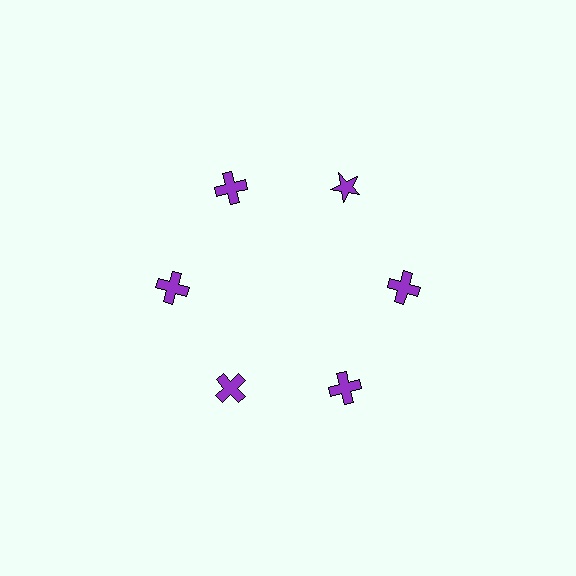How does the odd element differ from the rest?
It has a different shape: star instead of cross.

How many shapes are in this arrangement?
There are 6 shapes arranged in a ring pattern.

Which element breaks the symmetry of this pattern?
The purple star at roughly the 1 o'clock position breaks the symmetry. All other shapes are purple crosses.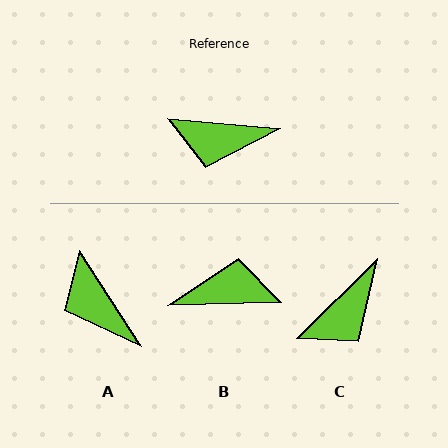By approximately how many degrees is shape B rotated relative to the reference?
Approximately 174 degrees clockwise.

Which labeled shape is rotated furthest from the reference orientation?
B, about 174 degrees away.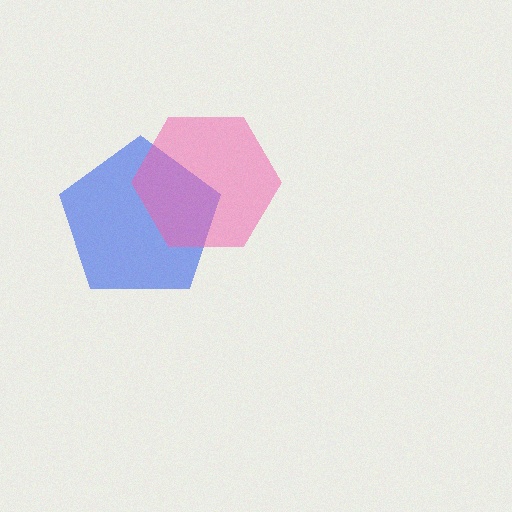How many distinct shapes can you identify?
There are 2 distinct shapes: a blue pentagon, a pink hexagon.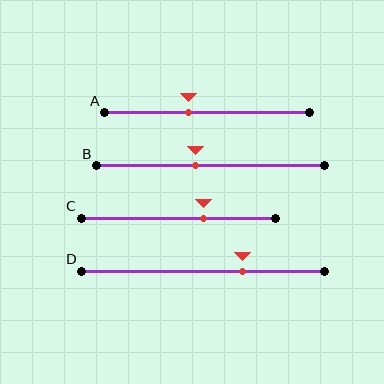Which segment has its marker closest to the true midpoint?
Segment B has its marker closest to the true midpoint.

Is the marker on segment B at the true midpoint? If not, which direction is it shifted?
No, the marker on segment B is shifted to the left by about 7% of the segment length.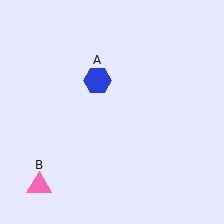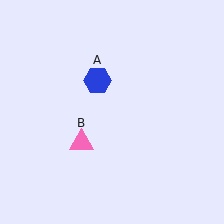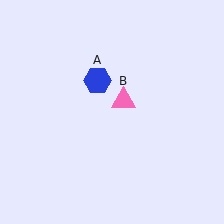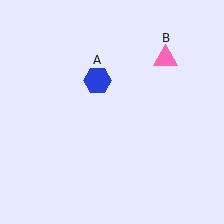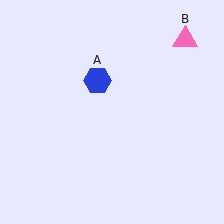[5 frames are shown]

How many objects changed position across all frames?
1 object changed position: pink triangle (object B).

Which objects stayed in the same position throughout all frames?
Blue hexagon (object A) remained stationary.